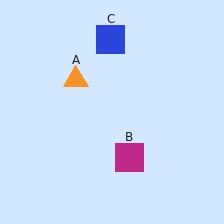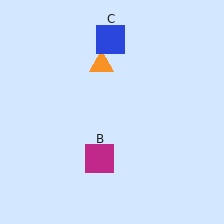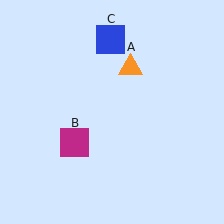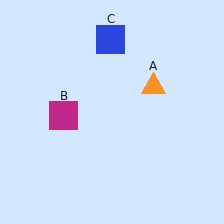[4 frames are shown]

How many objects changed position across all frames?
2 objects changed position: orange triangle (object A), magenta square (object B).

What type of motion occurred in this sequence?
The orange triangle (object A), magenta square (object B) rotated clockwise around the center of the scene.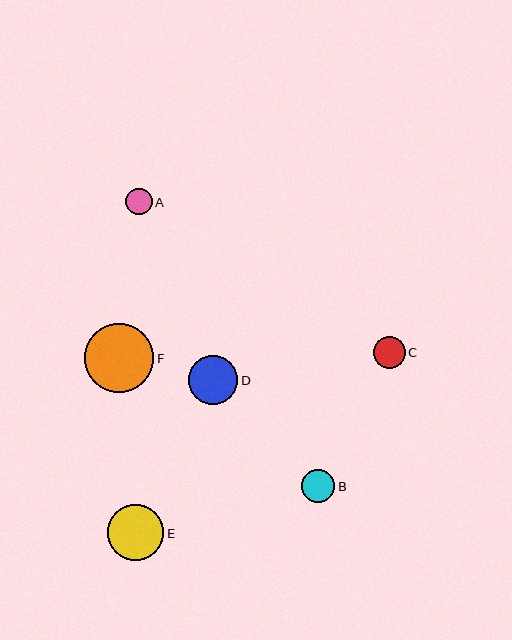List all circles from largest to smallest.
From largest to smallest: F, E, D, B, C, A.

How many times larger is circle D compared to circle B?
Circle D is approximately 1.5 times the size of circle B.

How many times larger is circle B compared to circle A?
Circle B is approximately 1.3 times the size of circle A.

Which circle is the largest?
Circle F is the largest with a size of approximately 69 pixels.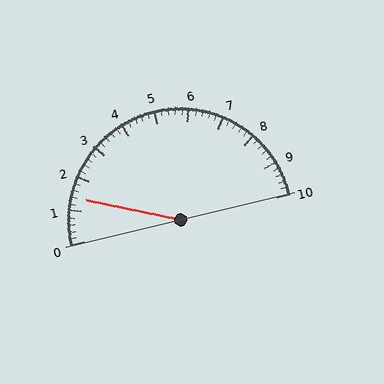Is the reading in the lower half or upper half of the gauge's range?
The reading is in the lower half of the range (0 to 10).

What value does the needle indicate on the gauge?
The needle indicates approximately 1.4.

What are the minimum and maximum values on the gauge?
The gauge ranges from 0 to 10.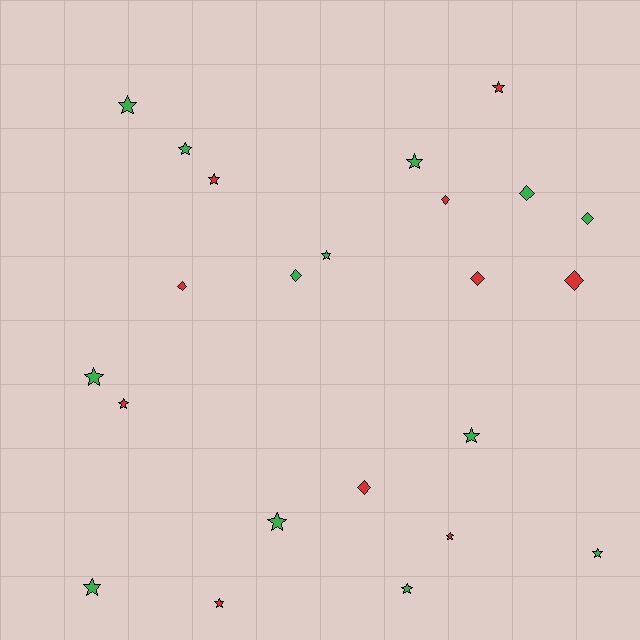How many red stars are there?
There are 5 red stars.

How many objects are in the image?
There are 23 objects.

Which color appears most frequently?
Green, with 13 objects.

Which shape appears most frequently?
Star, with 15 objects.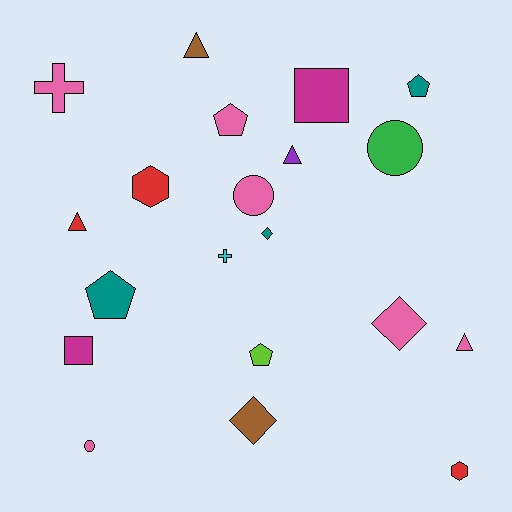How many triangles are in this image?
There are 4 triangles.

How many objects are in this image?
There are 20 objects.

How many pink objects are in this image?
There are 6 pink objects.